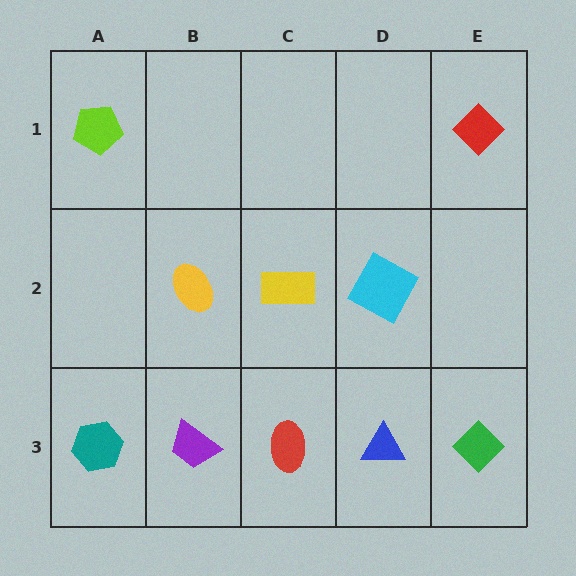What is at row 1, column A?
A lime pentagon.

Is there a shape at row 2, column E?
No, that cell is empty.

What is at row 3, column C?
A red ellipse.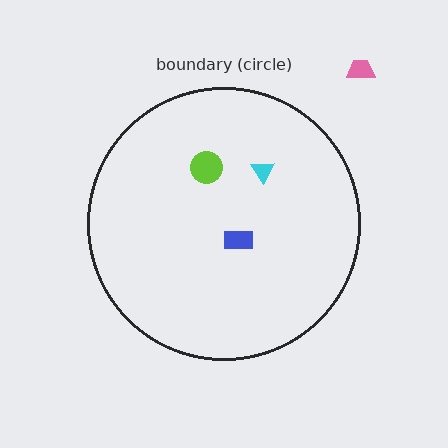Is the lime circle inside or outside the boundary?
Inside.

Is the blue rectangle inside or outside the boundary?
Inside.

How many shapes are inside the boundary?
3 inside, 1 outside.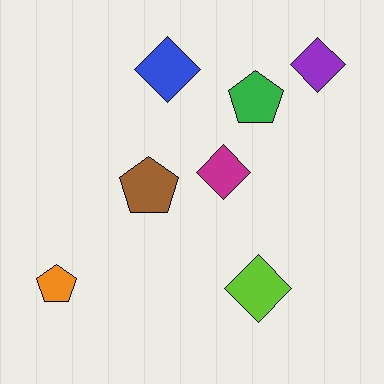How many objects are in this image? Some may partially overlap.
There are 7 objects.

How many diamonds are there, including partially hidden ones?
There are 4 diamonds.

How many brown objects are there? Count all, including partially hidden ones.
There is 1 brown object.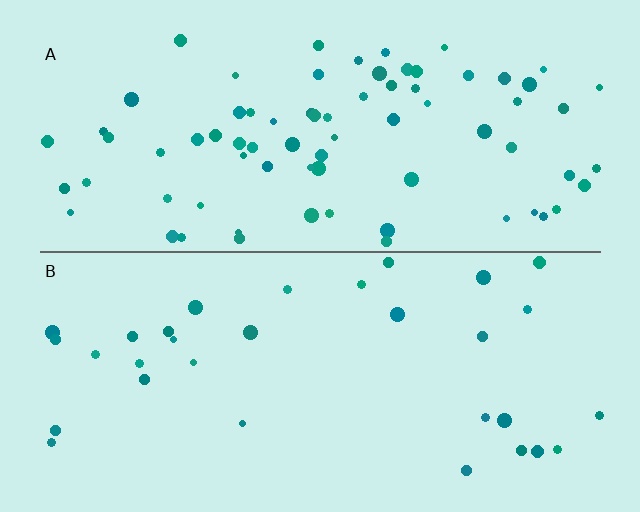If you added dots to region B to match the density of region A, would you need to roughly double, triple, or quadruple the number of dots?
Approximately double.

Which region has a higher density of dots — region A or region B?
A (the top).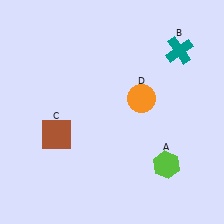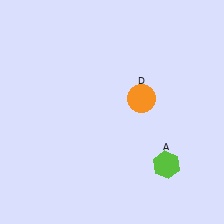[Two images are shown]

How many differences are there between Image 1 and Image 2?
There are 2 differences between the two images.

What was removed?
The teal cross (B), the brown square (C) were removed in Image 2.